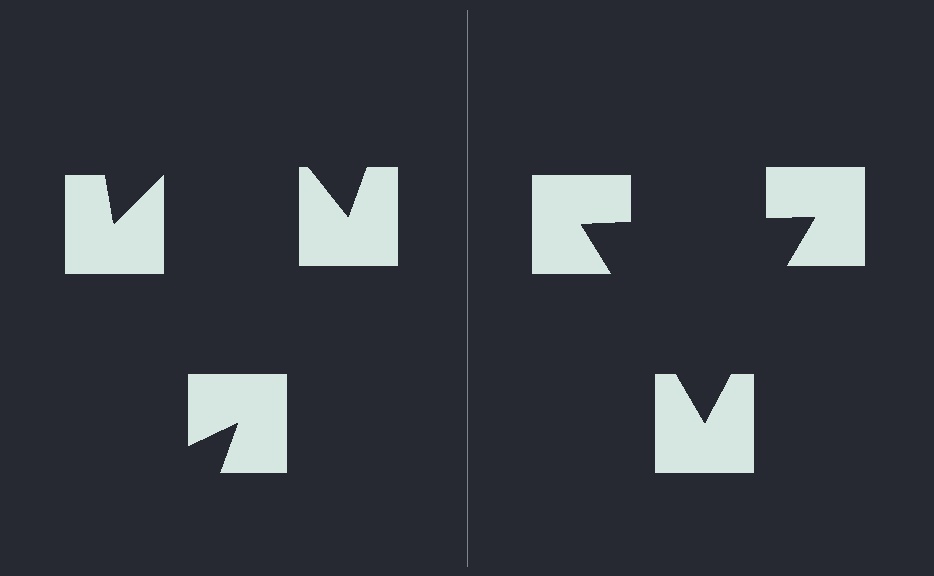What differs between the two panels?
The notched squares are positioned identically on both sides; only the wedge orientations differ. On the right they align to a triangle; on the left they are misaligned.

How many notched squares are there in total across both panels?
6 — 3 on each side.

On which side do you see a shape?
An illusory triangle appears on the right side. On the left side the wedge cuts are rotated, so no coherent shape forms.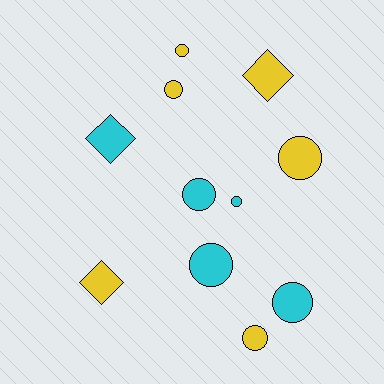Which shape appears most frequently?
Circle, with 8 objects.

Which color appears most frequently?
Yellow, with 6 objects.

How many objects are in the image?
There are 11 objects.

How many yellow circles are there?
There are 4 yellow circles.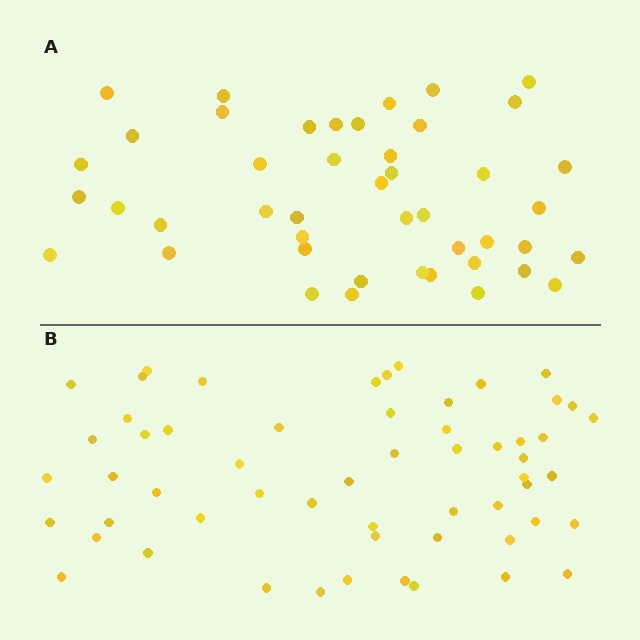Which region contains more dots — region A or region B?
Region B (the bottom region) has more dots.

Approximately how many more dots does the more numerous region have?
Region B has roughly 12 or so more dots than region A.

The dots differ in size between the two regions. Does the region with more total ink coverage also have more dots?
No. Region A has more total ink coverage because its dots are larger, but region B actually contains more individual dots. Total area can be misleading — the number of items is what matters here.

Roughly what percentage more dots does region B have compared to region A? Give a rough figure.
About 25% more.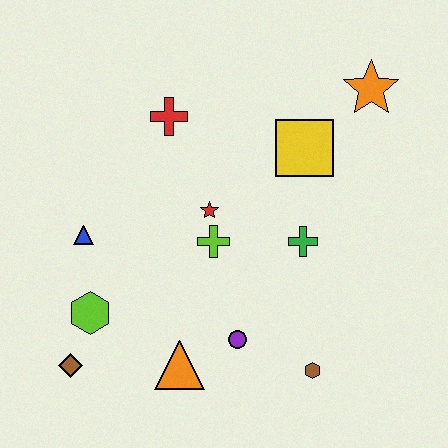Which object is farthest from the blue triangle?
The orange star is farthest from the blue triangle.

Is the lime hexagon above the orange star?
No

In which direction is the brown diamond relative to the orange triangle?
The brown diamond is to the left of the orange triangle.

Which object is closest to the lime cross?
The red star is closest to the lime cross.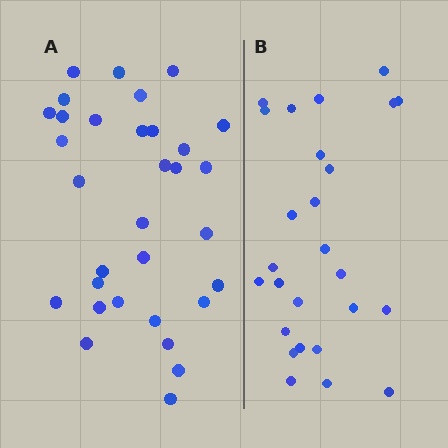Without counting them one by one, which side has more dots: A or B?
Region A (the left region) has more dots.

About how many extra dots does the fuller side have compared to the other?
Region A has about 6 more dots than region B.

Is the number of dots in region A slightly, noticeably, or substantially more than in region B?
Region A has only slightly more — the two regions are fairly close. The ratio is roughly 1.2 to 1.